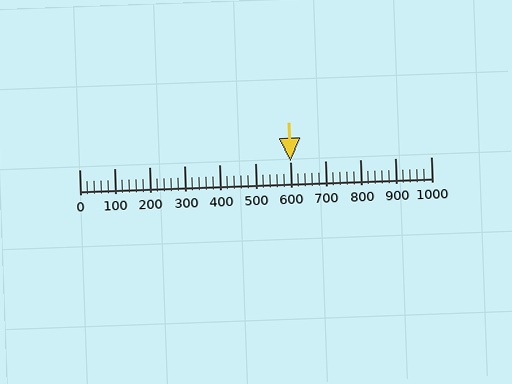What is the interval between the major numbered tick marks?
The major tick marks are spaced 100 units apart.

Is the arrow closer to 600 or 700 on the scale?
The arrow is closer to 600.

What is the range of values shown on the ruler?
The ruler shows values from 0 to 1000.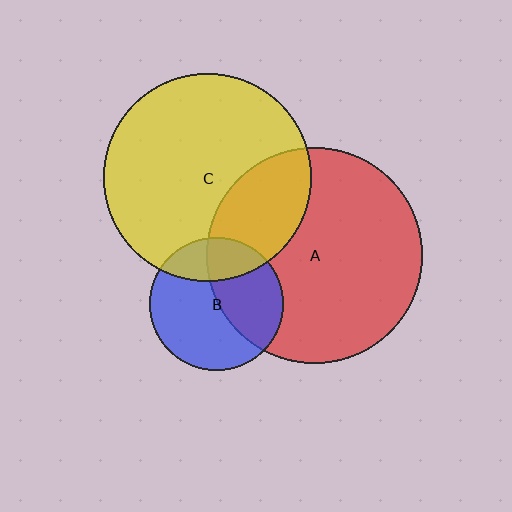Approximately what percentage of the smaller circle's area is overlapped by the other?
Approximately 25%.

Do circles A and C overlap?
Yes.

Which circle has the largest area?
Circle A (red).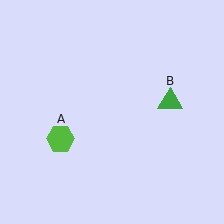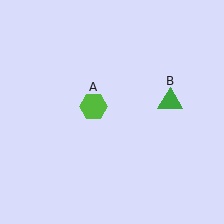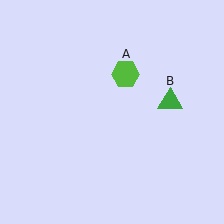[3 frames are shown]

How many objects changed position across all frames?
1 object changed position: lime hexagon (object A).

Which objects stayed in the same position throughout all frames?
Green triangle (object B) remained stationary.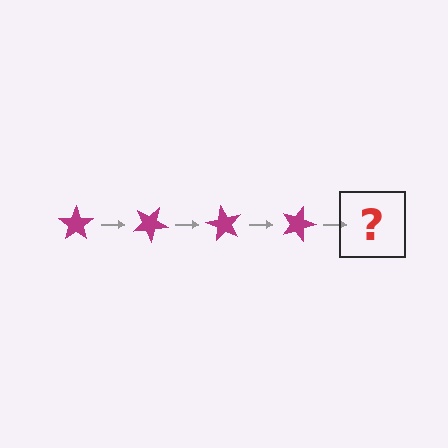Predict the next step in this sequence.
The next step is a magenta star rotated 120 degrees.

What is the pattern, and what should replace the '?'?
The pattern is that the star rotates 30 degrees each step. The '?' should be a magenta star rotated 120 degrees.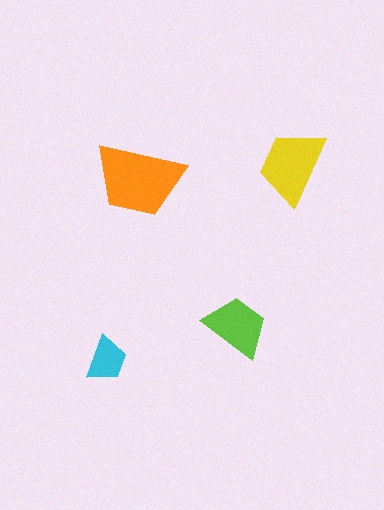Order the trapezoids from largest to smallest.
the orange one, the yellow one, the lime one, the cyan one.